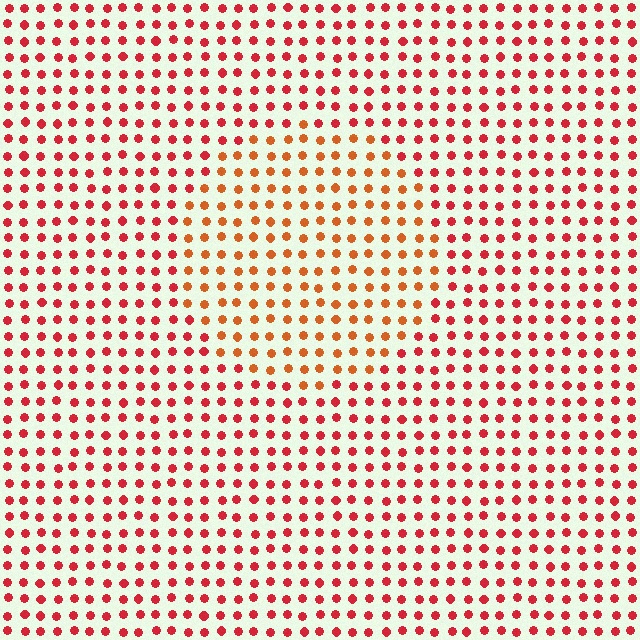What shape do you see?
I see a circle.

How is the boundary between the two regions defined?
The boundary is defined purely by a slight shift in hue (about 28 degrees). Spacing, size, and orientation are identical on both sides.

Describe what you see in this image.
The image is filled with small red elements in a uniform arrangement. A circle-shaped region is visible where the elements are tinted to a slightly different hue, forming a subtle color boundary.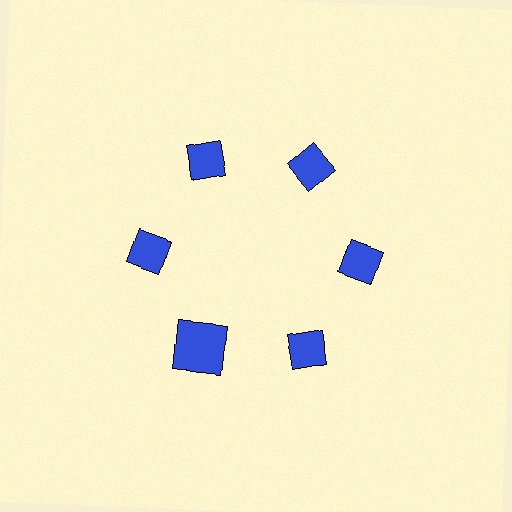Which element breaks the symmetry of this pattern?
The blue square at roughly the 7 o'clock position breaks the symmetry. All other shapes are blue diamonds.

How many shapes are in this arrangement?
There are 6 shapes arranged in a ring pattern.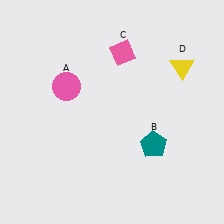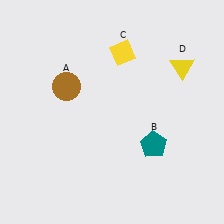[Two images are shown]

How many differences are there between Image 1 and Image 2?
There are 2 differences between the two images.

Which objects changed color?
A changed from pink to brown. C changed from pink to yellow.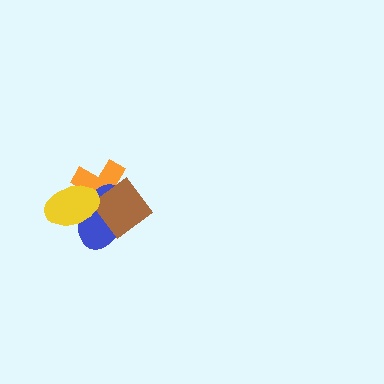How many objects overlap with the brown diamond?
3 objects overlap with the brown diamond.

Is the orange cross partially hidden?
Yes, it is partially covered by another shape.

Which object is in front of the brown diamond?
The yellow ellipse is in front of the brown diamond.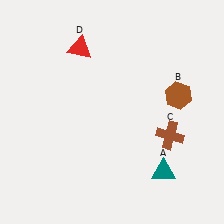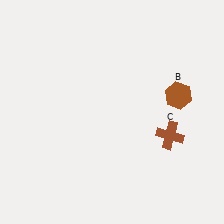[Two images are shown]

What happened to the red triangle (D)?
The red triangle (D) was removed in Image 2. It was in the top-left area of Image 1.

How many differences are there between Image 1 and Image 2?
There are 2 differences between the two images.